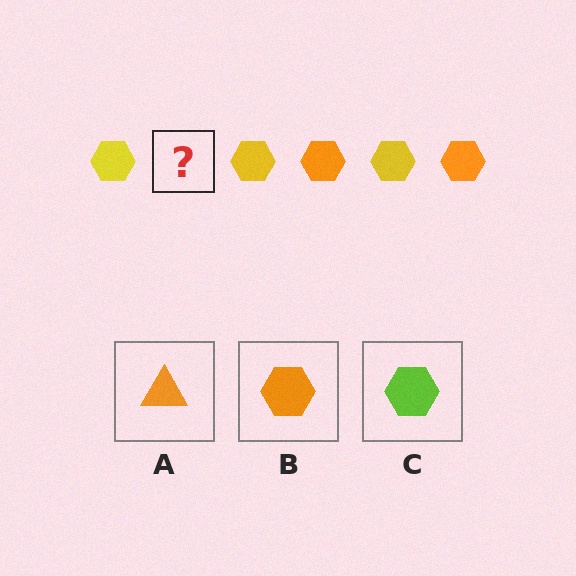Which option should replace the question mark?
Option B.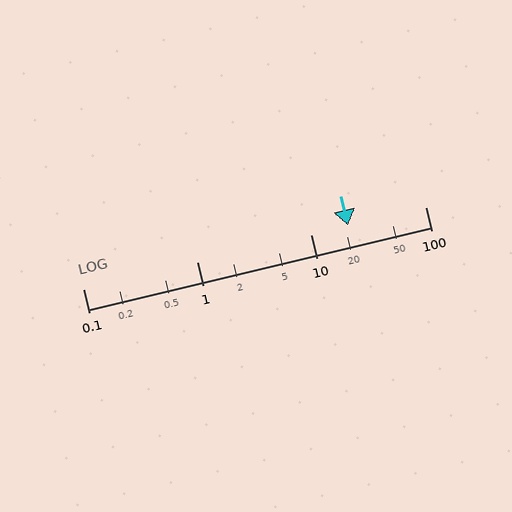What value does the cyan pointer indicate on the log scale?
The pointer indicates approximately 21.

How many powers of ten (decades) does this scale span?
The scale spans 3 decades, from 0.1 to 100.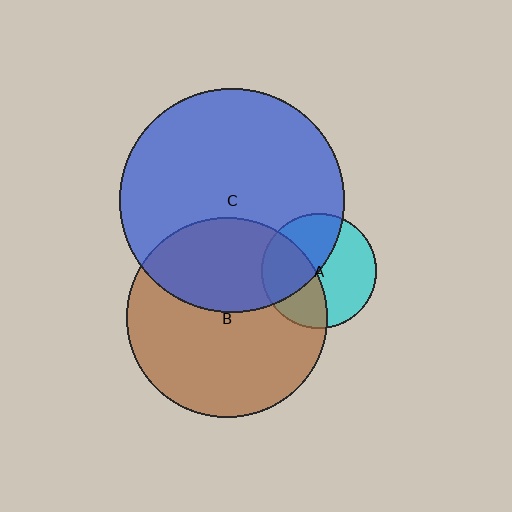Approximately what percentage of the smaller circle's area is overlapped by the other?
Approximately 45%.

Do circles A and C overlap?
Yes.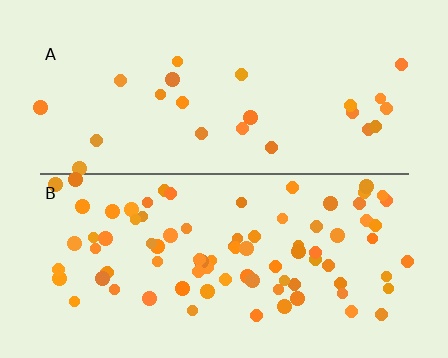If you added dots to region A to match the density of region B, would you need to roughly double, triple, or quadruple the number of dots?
Approximately quadruple.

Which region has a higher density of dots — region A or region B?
B (the bottom).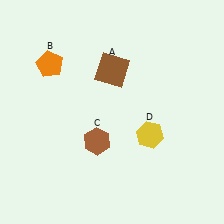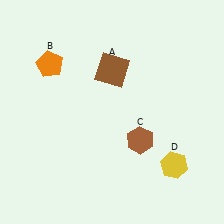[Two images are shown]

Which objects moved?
The objects that moved are: the brown hexagon (C), the yellow hexagon (D).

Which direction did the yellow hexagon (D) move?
The yellow hexagon (D) moved down.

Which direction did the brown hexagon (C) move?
The brown hexagon (C) moved right.